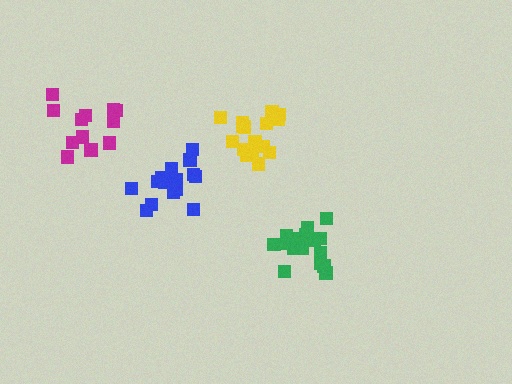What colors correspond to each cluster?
The clusters are colored: blue, magenta, yellow, green.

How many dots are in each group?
Group 1: 15 dots, Group 2: 12 dots, Group 3: 17 dots, Group 4: 18 dots (62 total).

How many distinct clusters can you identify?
There are 4 distinct clusters.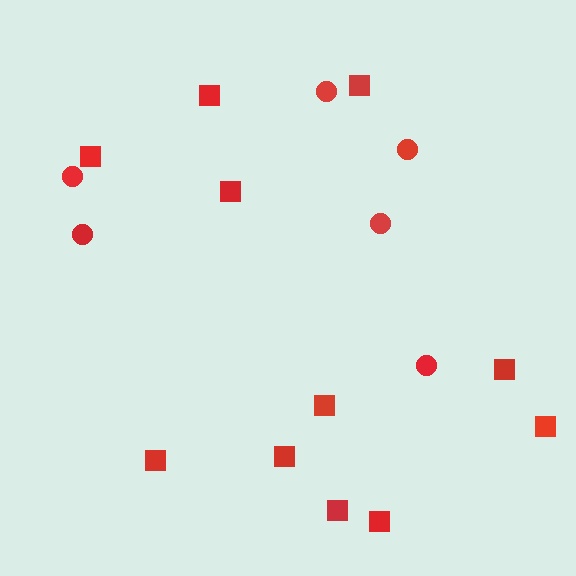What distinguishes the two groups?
There are 2 groups: one group of circles (6) and one group of squares (11).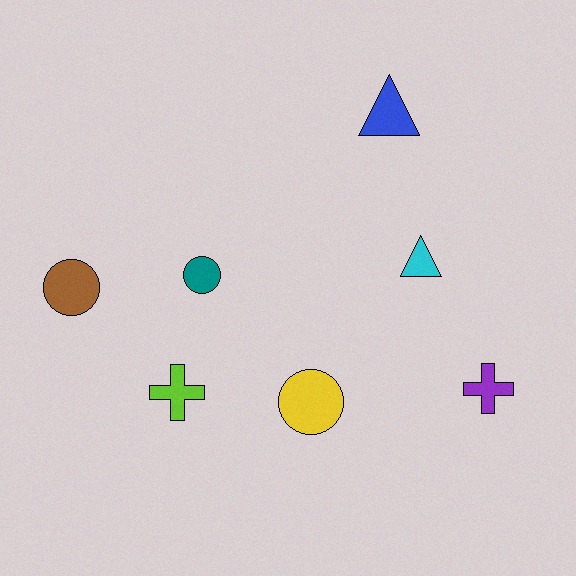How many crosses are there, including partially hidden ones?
There are 2 crosses.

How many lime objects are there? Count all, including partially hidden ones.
There is 1 lime object.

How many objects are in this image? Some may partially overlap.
There are 7 objects.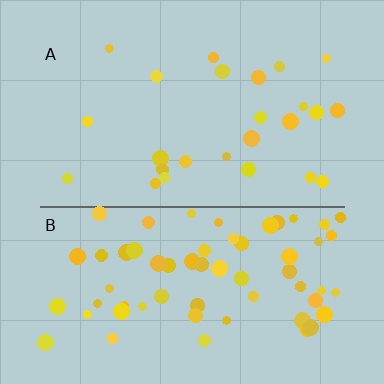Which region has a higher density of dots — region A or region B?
B (the bottom).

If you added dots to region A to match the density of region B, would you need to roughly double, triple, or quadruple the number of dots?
Approximately triple.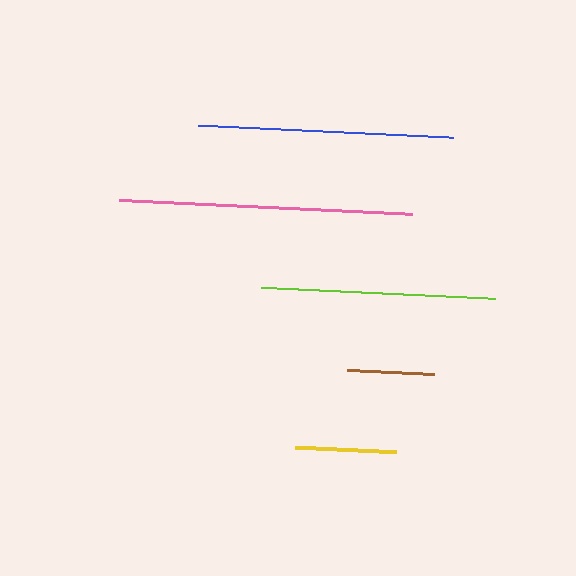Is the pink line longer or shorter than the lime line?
The pink line is longer than the lime line.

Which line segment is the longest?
The pink line is the longest at approximately 293 pixels.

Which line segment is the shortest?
The brown line is the shortest at approximately 87 pixels.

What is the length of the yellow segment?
The yellow segment is approximately 101 pixels long.